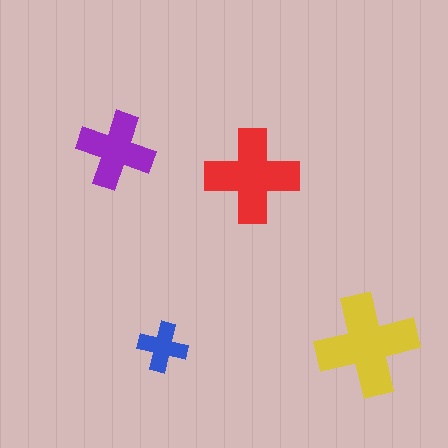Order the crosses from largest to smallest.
the yellow one, the red one, the purple one, the blue one.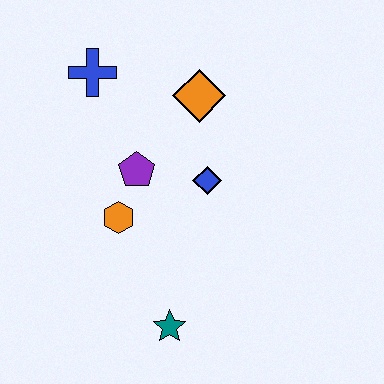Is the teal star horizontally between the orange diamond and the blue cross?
Yes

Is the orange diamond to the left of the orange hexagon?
No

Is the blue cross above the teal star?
Yes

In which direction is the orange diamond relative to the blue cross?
The orange diamond is to the right of the blue cross.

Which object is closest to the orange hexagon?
The purple pentagon is closest to the orange hexagon.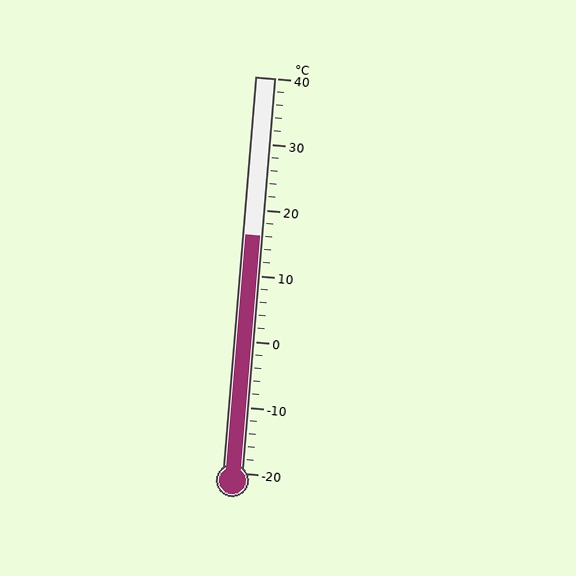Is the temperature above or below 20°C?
The temperature is below 20°C.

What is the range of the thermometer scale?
The thermometer scale ranges from -20°C to 40°C.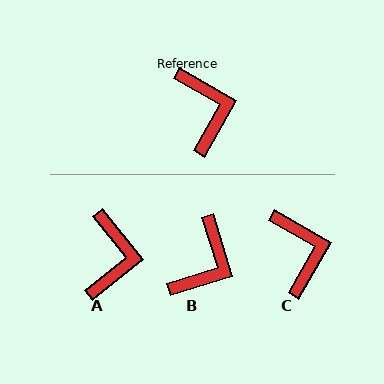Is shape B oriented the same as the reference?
No, it is off by about 43 degrees.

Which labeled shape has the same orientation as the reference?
C.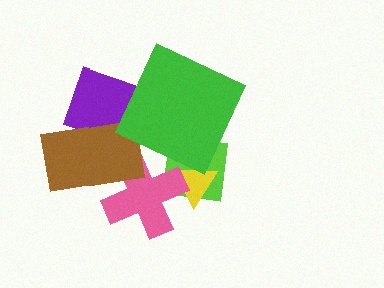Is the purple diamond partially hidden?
Yes, it is partially covered by another shape.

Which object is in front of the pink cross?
The brown rectangle is in front of the pink cross.